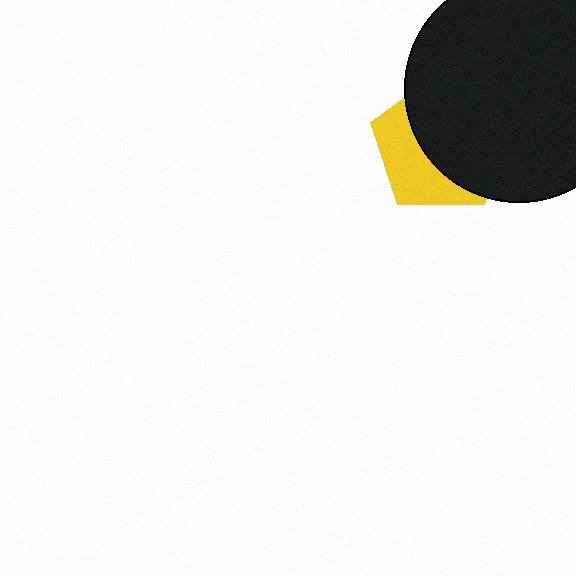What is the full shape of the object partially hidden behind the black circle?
The partially hidden object is a yellow pentagon.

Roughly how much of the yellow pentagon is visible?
A small part of it is visible (roughly 39%).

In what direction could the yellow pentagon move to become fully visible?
The yellow pentagon could move left. That would shift it out from behind the black circle entirely.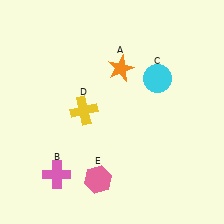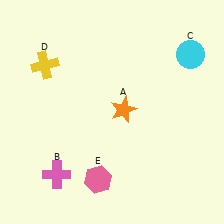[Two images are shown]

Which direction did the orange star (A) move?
The orange star (A) moved down.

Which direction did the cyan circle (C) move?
The cyan circle (C) moved right.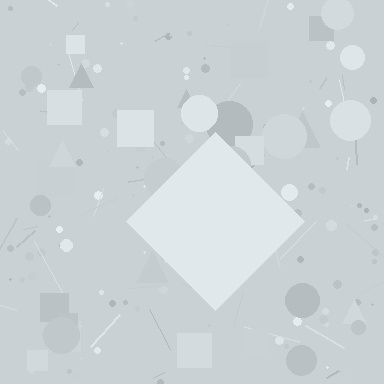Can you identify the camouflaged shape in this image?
The camouflaged shape is a diamond.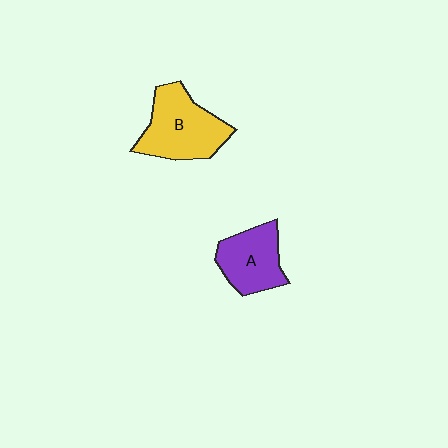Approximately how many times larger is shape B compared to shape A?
Approximately 1.3 times.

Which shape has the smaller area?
Shape A (purple).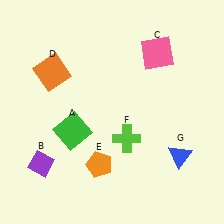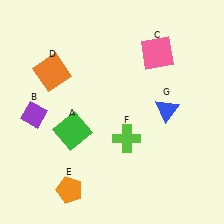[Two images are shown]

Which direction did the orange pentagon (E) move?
The orange pentagon (E) moved left.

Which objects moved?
The objects that moved are: the purple diamond (B), the orange pentagon (E), the blue triangle (G).